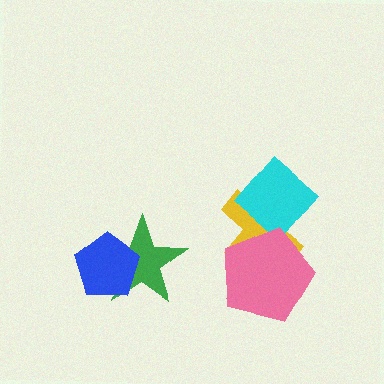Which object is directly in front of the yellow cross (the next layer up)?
The cyan diamond is directly in front of the yellow cross.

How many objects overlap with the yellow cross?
2 objects overlap with the yellow cross.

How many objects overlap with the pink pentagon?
1 object overlaps with the pink pentagon.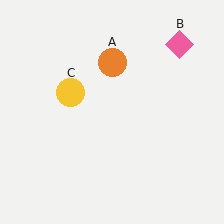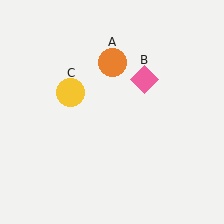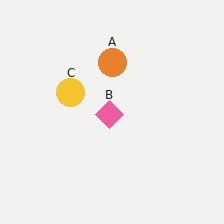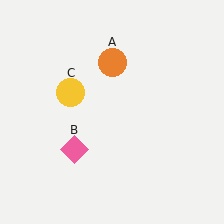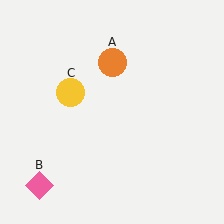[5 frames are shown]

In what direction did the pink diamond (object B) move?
The pink diamond (object B) moved down and to the left.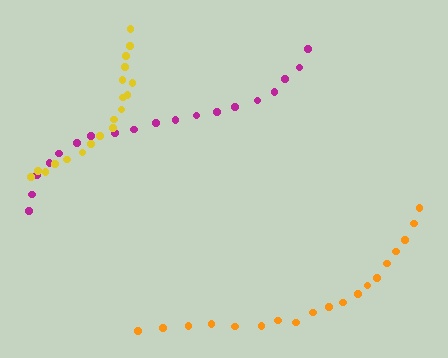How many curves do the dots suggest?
There are 3 distinct paths.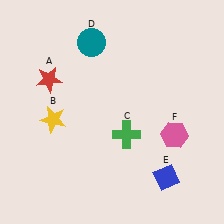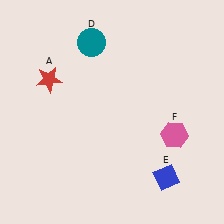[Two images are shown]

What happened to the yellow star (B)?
The yellow star (B) was removed in Image 2. It was in the bottom-left area of Image 1.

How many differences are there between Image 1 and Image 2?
There are 2 differences between the two images.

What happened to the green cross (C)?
The green cross (C) was removed in Image 2. It was in the bottom-right area of Image 1.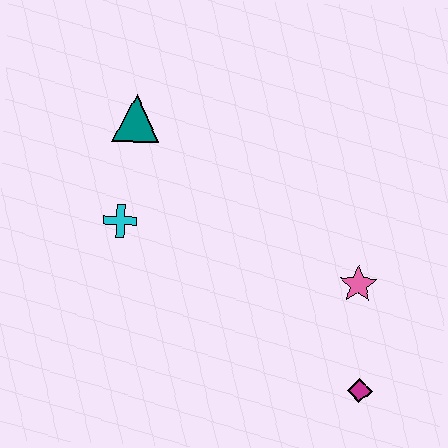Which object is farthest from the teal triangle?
The magenta diamond is farthest from the teal triangle.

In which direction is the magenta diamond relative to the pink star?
The magenta diamond is below the pink star.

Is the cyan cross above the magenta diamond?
Yes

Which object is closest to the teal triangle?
The cyan cross is closest to the teal triangle.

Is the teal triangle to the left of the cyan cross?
No